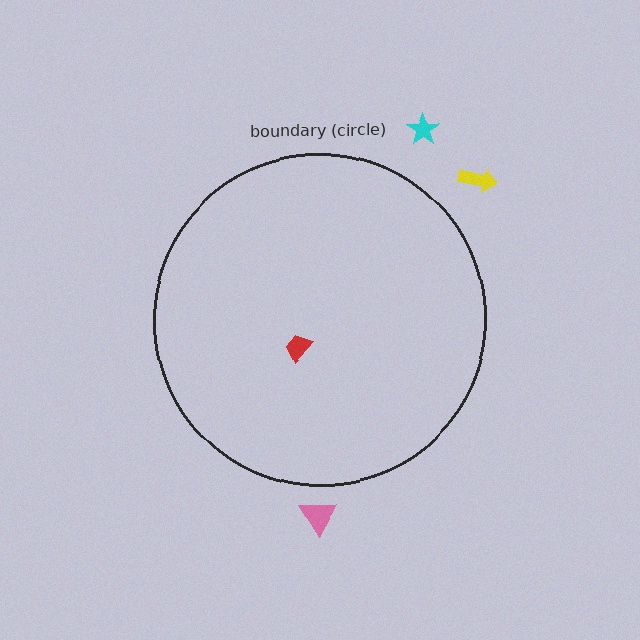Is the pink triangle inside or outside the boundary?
Outside.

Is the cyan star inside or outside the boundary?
Outside.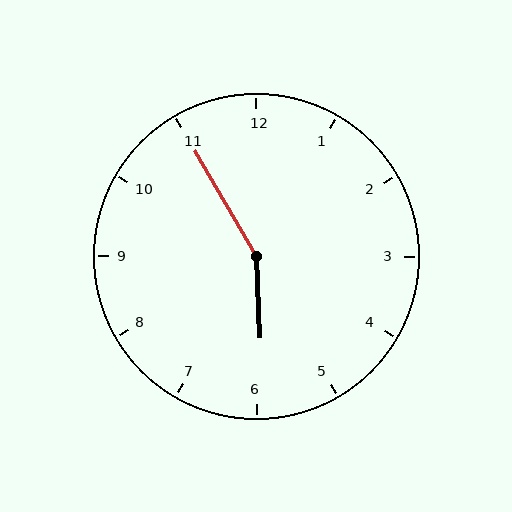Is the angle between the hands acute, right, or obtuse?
It is obtuse.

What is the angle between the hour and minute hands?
Approximately 152 degrees.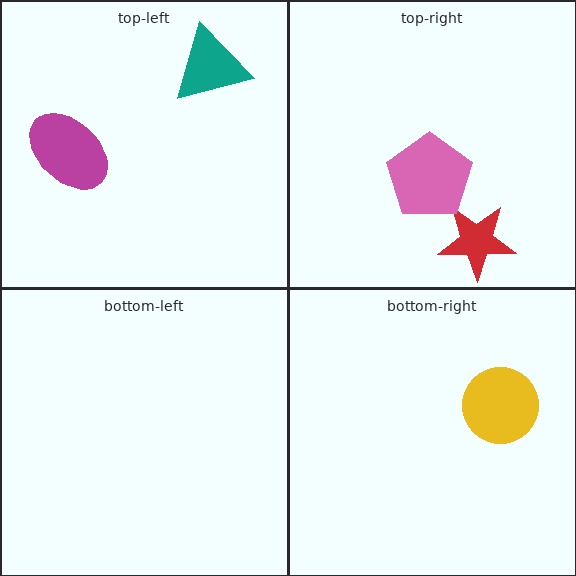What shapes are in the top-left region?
The teal triangle, the magenta ellipse.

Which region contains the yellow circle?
The bottom-right region.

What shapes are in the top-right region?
The red star, the pink pentagon.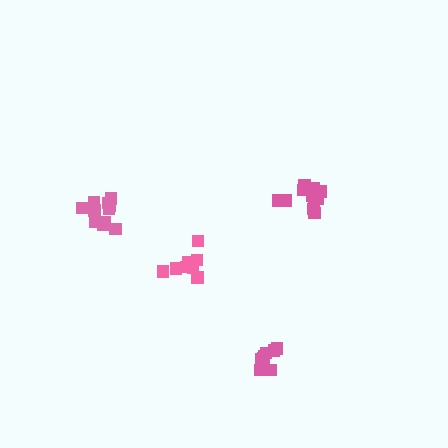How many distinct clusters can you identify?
There are 4 distinct clusters.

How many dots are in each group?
Group 1: 13 dots, Group 2: 11 dots, Group 3: 8 dots, Group 4: 9 dots (41 total).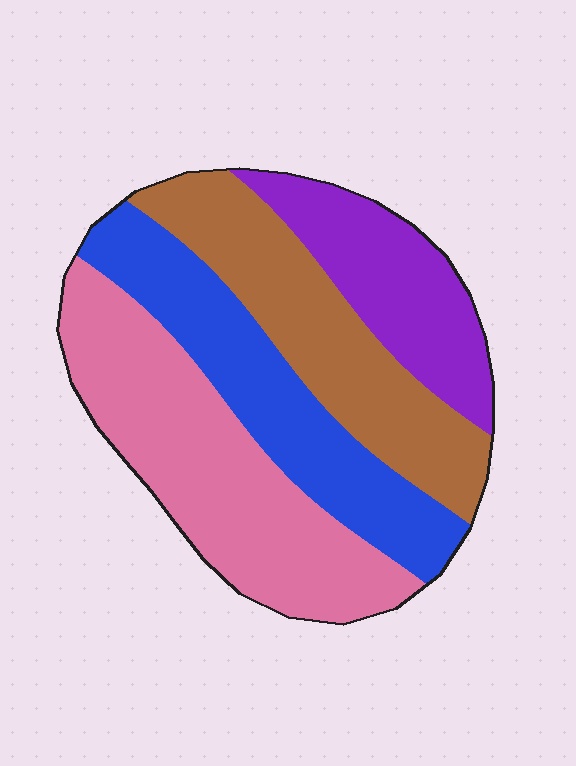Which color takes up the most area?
Pink, at roughly 35%.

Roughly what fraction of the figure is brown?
Brown covers roughly 25% of the figure.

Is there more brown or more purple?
Brown.